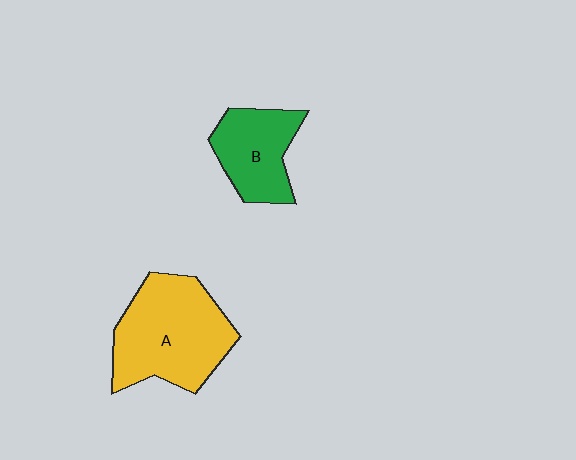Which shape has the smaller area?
Shape B (green).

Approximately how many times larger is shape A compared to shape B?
Approximately 1.6 times.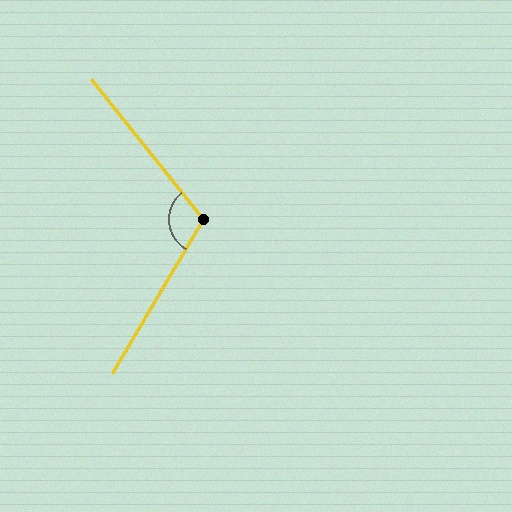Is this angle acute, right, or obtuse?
It is obtuse.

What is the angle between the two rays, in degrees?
Approximately 111 degrees.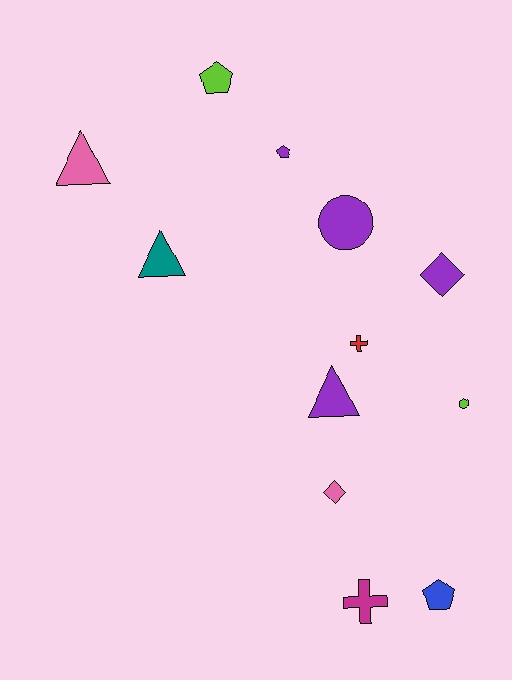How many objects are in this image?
There are 12 objects.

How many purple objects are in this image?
There are 4 purple objects.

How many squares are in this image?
There are no squares.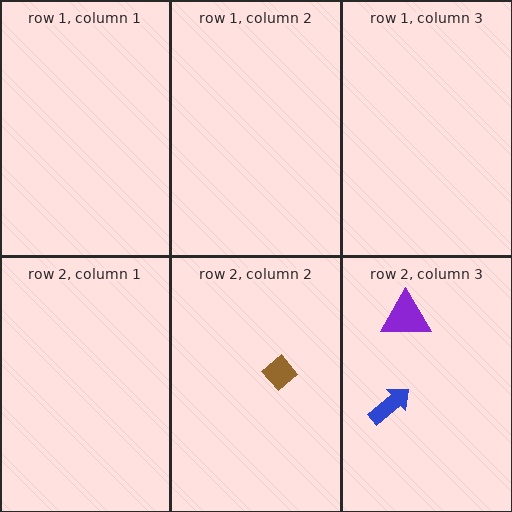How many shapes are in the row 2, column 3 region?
2.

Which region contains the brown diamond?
The row 2, column 2 region.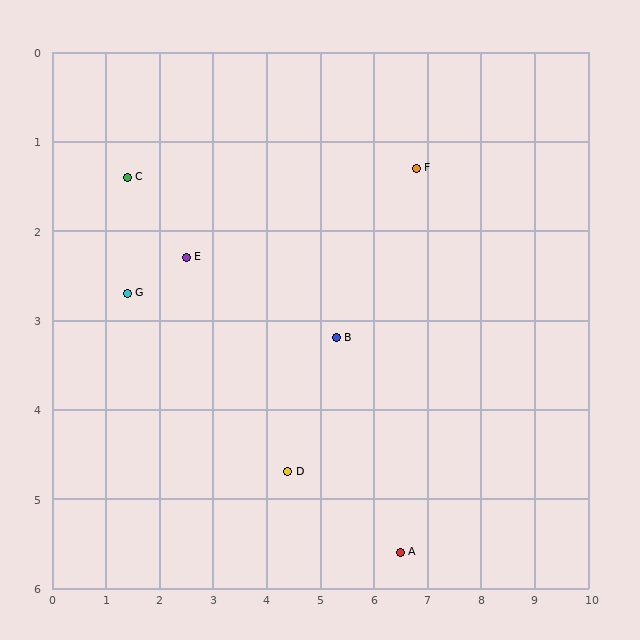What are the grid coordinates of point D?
Point D is at approximately (4.4, 4.7).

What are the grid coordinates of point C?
Point C is at approximately (1.4, 1.4).